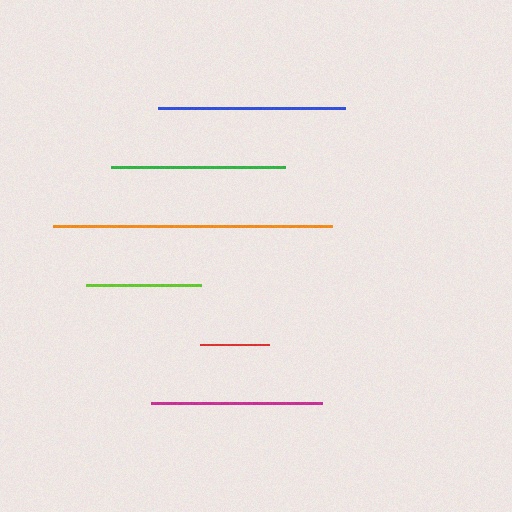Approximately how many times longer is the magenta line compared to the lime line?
The magenta line is approximately 1.5 times the length of the lime line.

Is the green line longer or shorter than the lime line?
The green line is longer than the lime line.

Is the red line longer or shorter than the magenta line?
The magenta line is longer than the red line.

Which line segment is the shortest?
The red line is the shortest at approximately 69 pixels.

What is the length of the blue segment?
The blue segment is approximately 187 pixels long.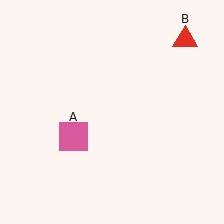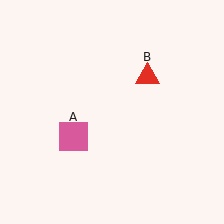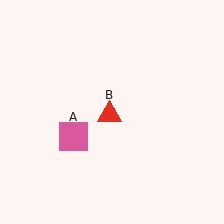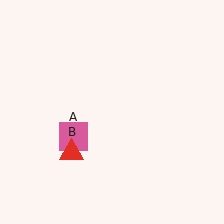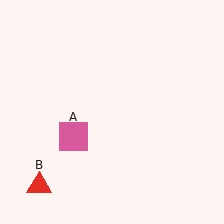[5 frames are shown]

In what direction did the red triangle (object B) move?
The red triangle (object B) moved down and to the left.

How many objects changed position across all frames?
1 object changed position: red triangle (object B).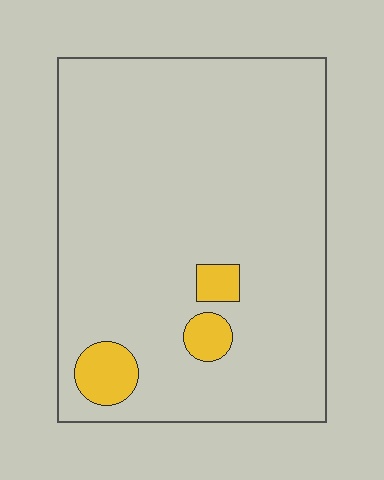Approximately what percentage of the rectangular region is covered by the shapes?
Approximately 5%.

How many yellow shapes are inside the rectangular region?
3.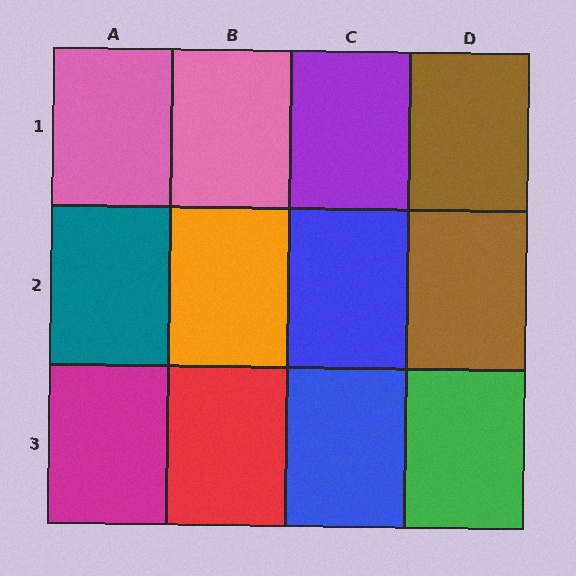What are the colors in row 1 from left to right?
Pink, pink, purple, brown.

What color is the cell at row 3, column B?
Red.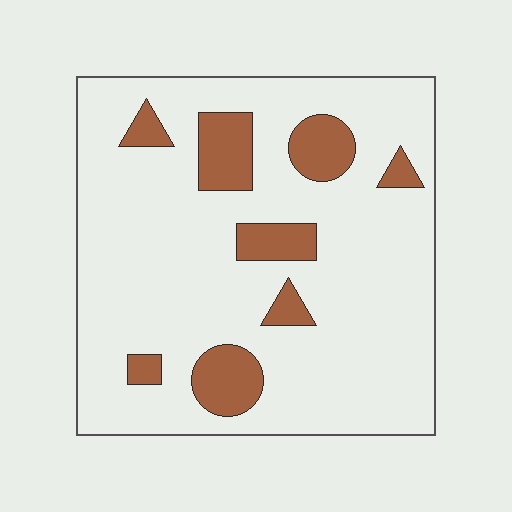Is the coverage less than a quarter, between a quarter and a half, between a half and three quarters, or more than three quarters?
Less than a quarter.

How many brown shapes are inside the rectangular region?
8.